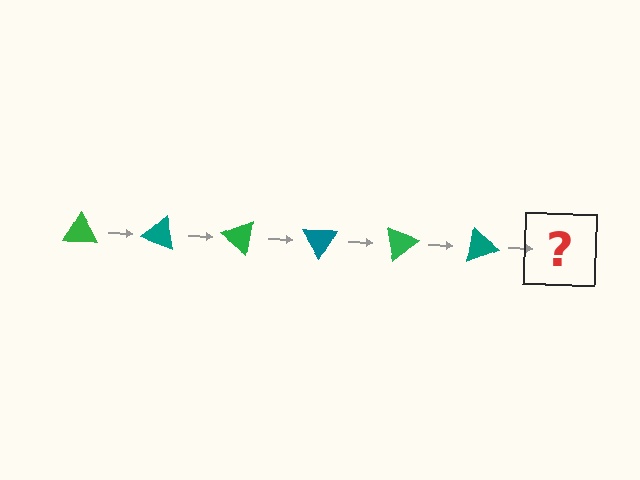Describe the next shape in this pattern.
It should be a green triangle, rotated 120 degrees from the start.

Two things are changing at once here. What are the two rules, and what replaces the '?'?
The two rules are that it rotates 20 degrees each step and the color cycles through green and teal. The '?' should be a green triangle, rotated 120 degrees from the start.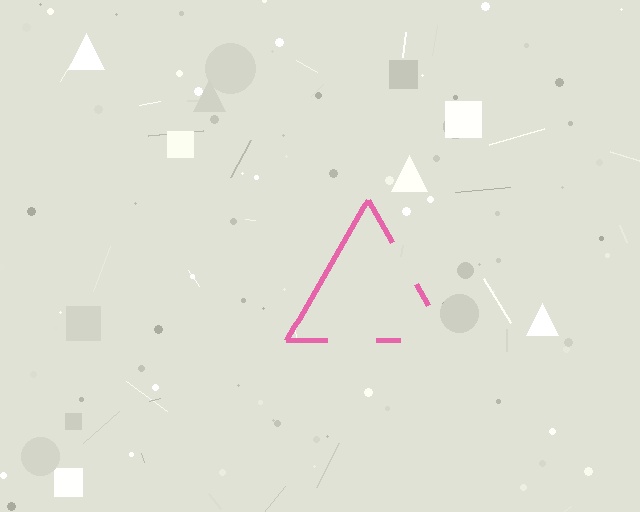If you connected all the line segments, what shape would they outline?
They would outline a triangle.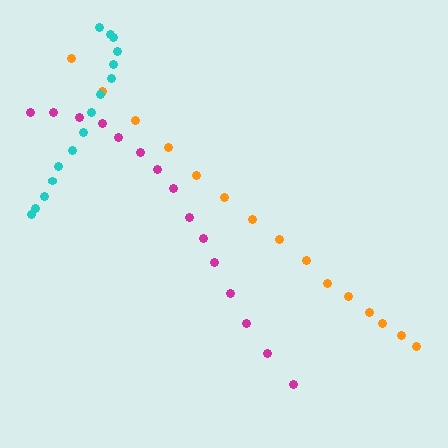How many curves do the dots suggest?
There are 3 distinct paths.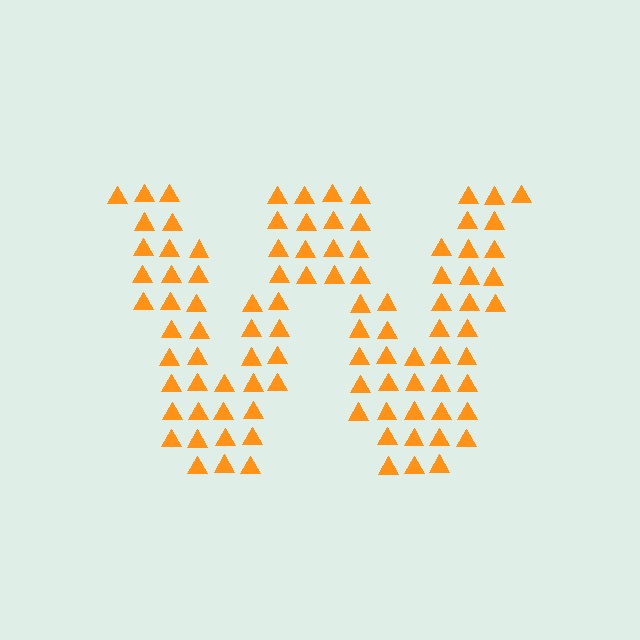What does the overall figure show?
The overall figure shows the letter W.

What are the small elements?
The small elements are triangles.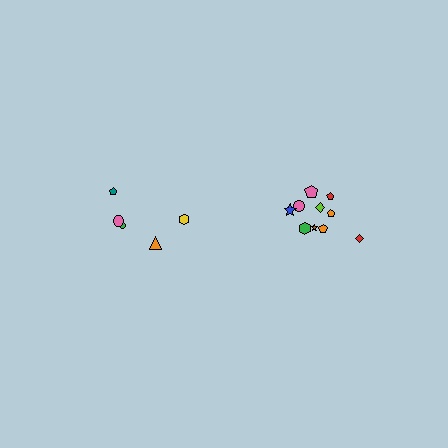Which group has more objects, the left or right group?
The right group.